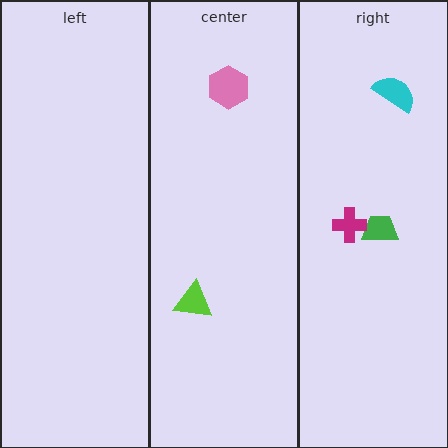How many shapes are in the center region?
2.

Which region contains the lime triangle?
The center region.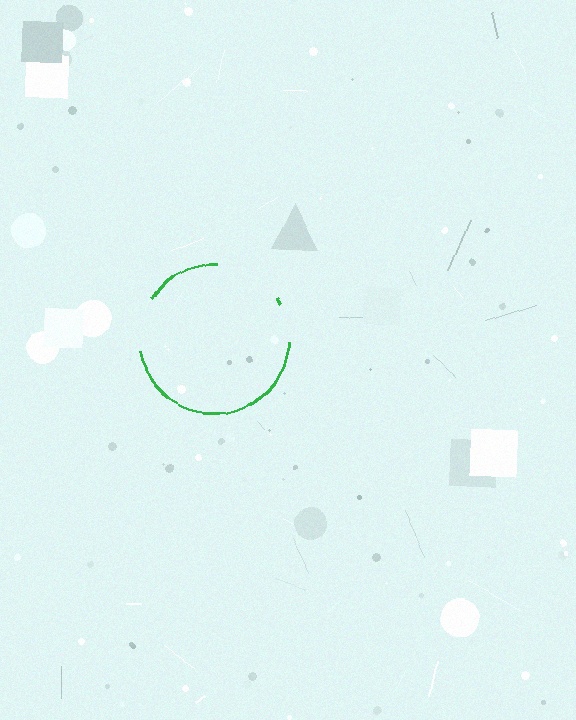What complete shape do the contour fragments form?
The contour fragments form a circle.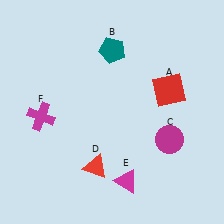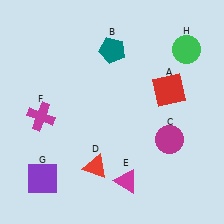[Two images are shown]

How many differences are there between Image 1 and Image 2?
There are 2 differences between the two images.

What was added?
A purple square (G), a green circle (H) were added in Image 2.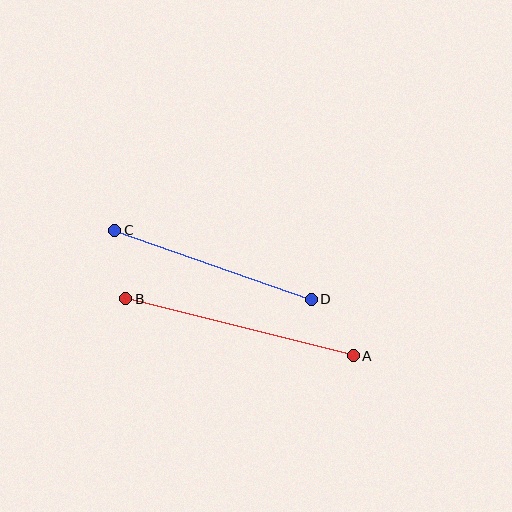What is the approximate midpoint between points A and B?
The midpoint is at approximately (239, 327) pixels.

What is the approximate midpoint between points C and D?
The midpoint is at approximately (213, 265) pixels.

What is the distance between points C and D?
The distance is approximately 208 pixels.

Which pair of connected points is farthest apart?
Points A and B are farthest apart.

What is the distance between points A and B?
The distance is approximately 235 pixels.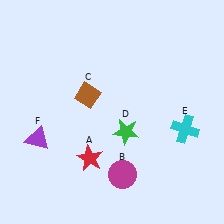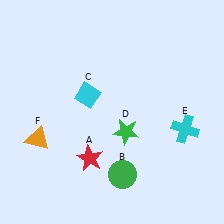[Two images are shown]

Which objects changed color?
B changed from magenta to green. C changed from brown to cyan. F changed from purple to orange.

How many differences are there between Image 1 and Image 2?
There are 3 differences between the two images.